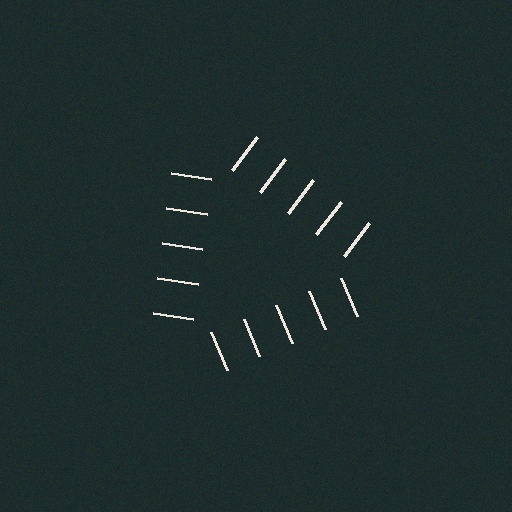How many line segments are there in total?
15 — 5 along each of the 3 edges.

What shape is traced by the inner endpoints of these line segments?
An illusory triangle — the line segments terminate on its edges but no continuous stroke is drawn.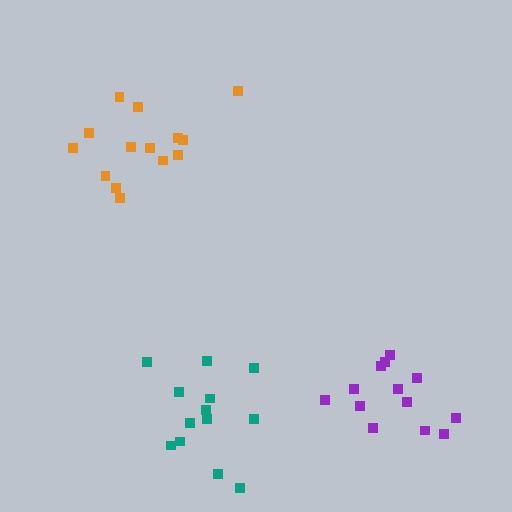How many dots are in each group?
Group 1: 14 dots, Group 2: 13 dots, Group 3: 13 dots (40 total).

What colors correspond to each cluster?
The clusters are colored: orange, purple, teal.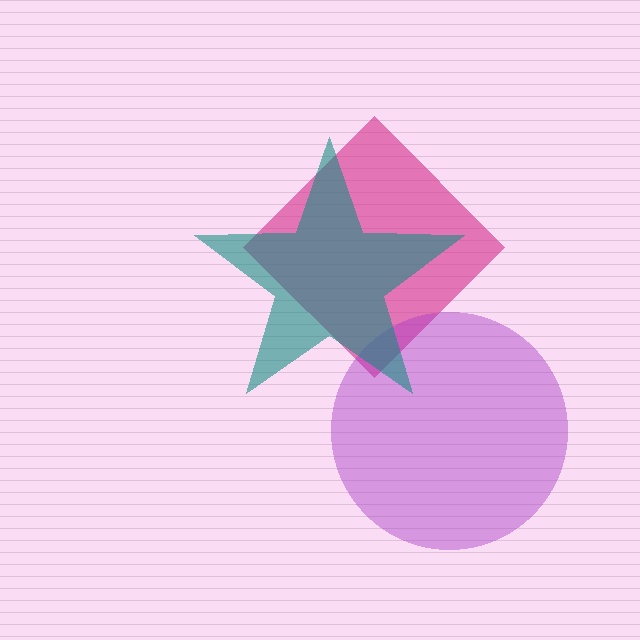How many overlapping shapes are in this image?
There are 3 overlapping shapes in the image.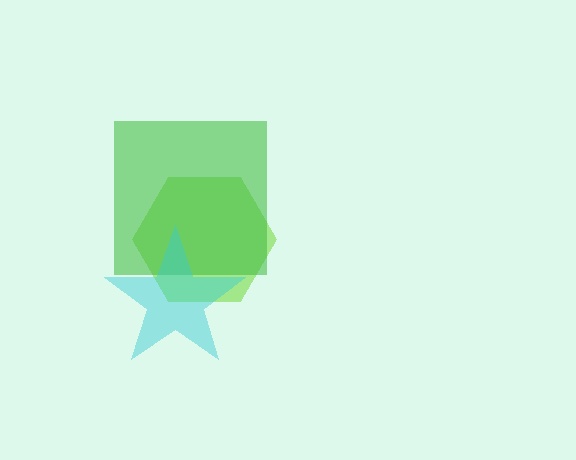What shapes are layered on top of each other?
The layered shapes are: a lime hexagon, a green square, a cyan star.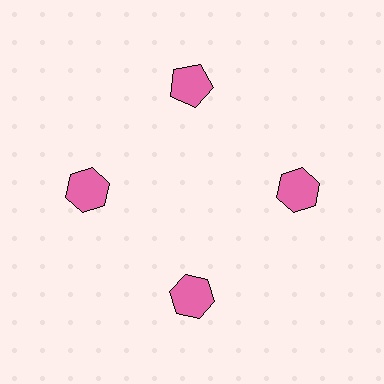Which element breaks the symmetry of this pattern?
The pink pentagon at roughly the 12 o'clock position breaks the symmetry. All other shapes are pink hexagons.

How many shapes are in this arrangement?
There are 4 shapes arranged in a ring pattern.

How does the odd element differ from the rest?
It has a different shape: pentagon instead of hexagon.